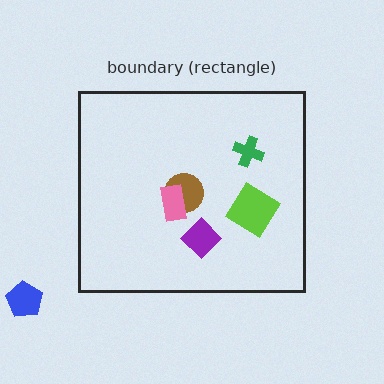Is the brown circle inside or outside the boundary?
Inside.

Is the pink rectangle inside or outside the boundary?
Inside.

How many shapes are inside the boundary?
5 inside, 1 outside.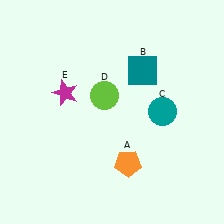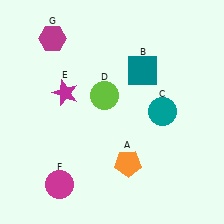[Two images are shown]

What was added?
A magenta circle (F), a magenta hexagon (G) were added in Image 2.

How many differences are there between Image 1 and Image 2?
There are 2 differences between the two images.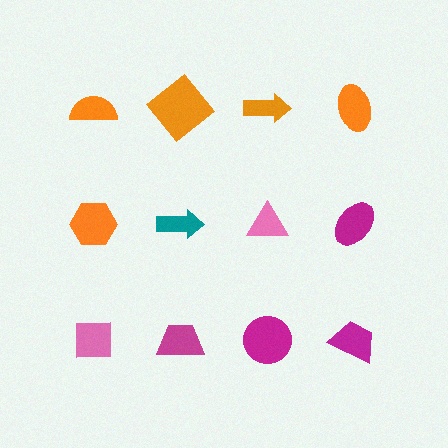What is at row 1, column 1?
An orange semicircle.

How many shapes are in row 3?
4 shapes.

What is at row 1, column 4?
An orange ellipse.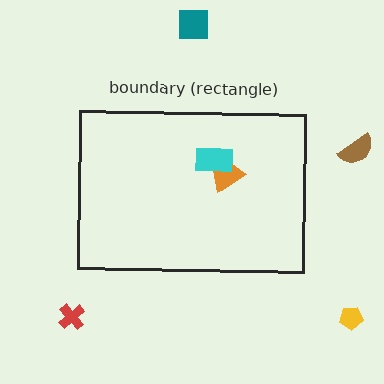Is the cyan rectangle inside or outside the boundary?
Inside.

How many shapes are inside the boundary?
2 inside, 4 outside.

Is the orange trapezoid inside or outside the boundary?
Inside.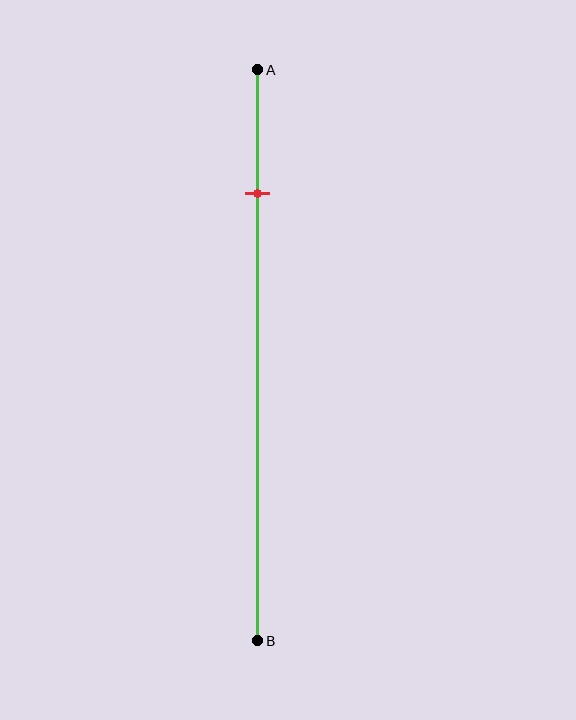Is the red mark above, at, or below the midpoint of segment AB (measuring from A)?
The red mark is above the midpoint of segment AB.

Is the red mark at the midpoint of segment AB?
No, the mark is at about 20% from A, not at the 50% midpoint.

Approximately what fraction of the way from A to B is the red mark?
The red mark is approximately 20% of the way from A to B.